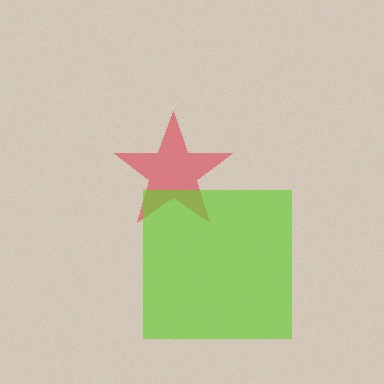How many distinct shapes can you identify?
There are 2 distinct shapes: a red star, a lime square.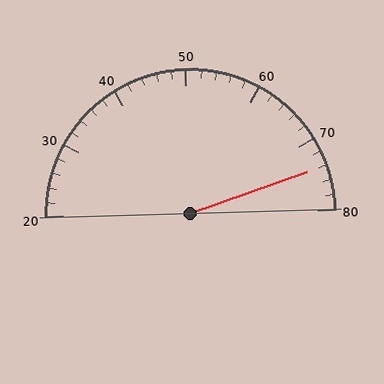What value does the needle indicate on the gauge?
The needle indicates approximately 74.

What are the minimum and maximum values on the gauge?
The gauge ranges from 20 to 80.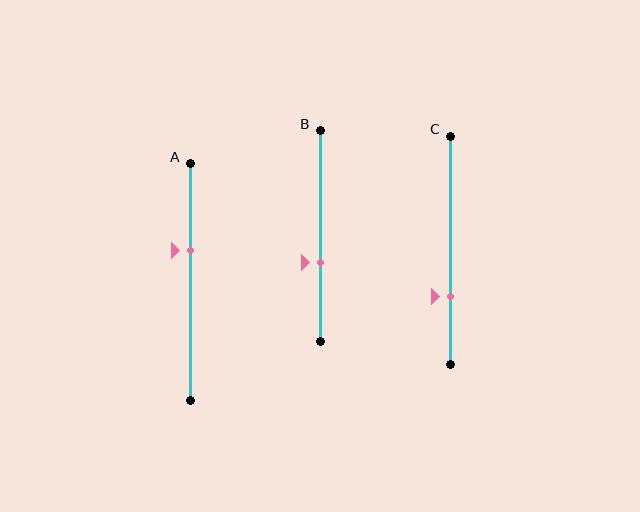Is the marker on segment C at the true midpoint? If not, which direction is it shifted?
No, the marker on segment C is shifted downward by about 20% of the segment length.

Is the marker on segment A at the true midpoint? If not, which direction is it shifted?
No, the marker on segment A is shifted upward by about 13% of the segment length.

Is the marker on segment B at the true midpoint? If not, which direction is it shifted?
No, the marker on segment B is shifted downward by about 13% of the segment length.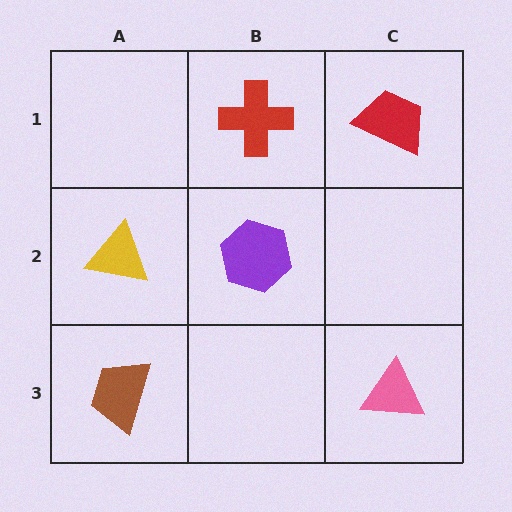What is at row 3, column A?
A brown trapezoid.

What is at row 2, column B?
A purple hexagon.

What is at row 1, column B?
A red cross.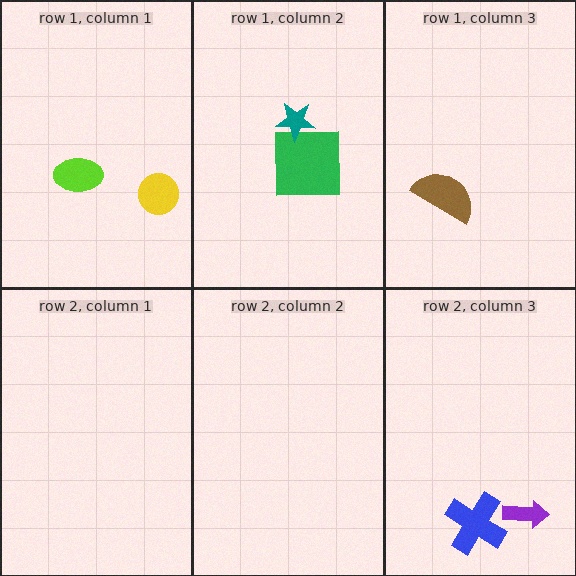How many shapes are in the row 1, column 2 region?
2.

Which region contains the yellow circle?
The row 1, column 1 region.